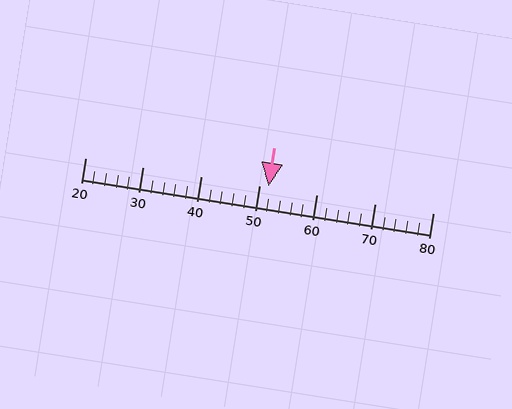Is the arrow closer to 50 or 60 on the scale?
The arrow is closer to 50.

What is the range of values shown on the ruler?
The ruler shows values from 20 to 80.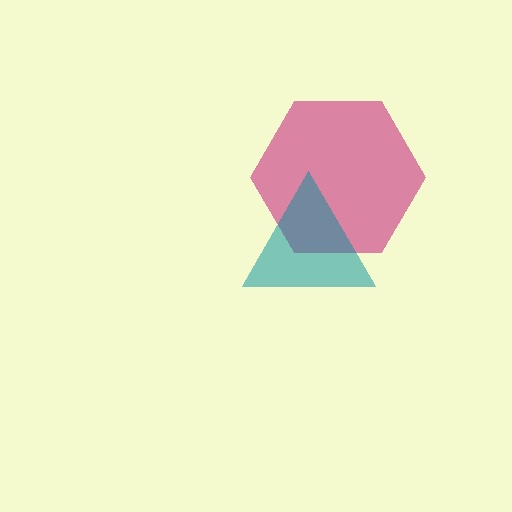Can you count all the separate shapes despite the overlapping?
Yes, there are 2 separate shapes.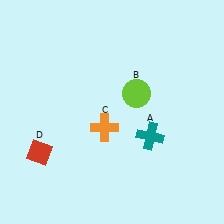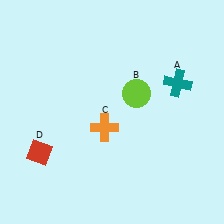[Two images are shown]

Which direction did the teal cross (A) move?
The teal cross (A) moved up.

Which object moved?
The teal cross (A) moved up.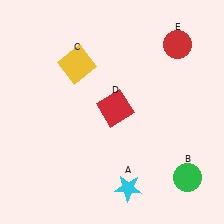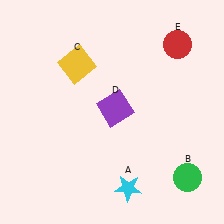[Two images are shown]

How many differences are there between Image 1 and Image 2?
There is 1 difference between the two images.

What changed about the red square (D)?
In Image 1, D is red. In Image 2, it changed to purple.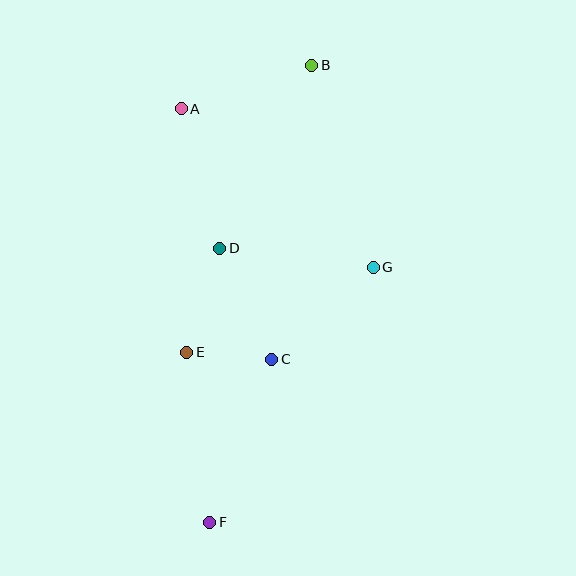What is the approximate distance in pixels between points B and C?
The distance between B and C is approximately 296 pixels.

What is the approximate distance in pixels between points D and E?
The distance between D and E is approximately 109 pixels.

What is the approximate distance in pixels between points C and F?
The distance between C and F is approximately 174 pixels.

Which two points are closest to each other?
Points C and E are closest to each other.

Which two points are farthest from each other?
Points B and F are farthest from each other.